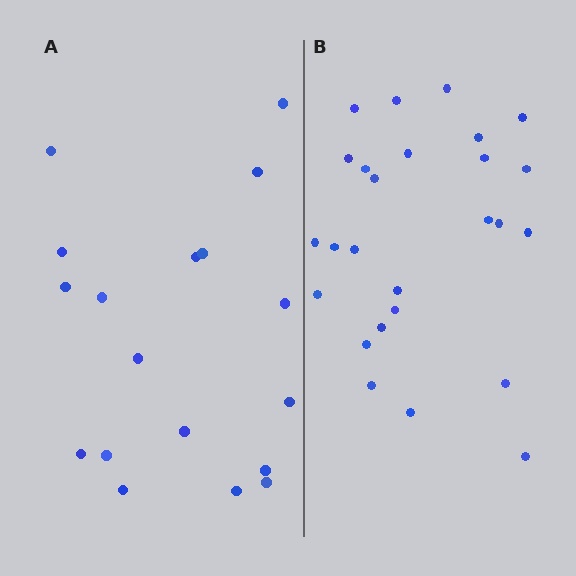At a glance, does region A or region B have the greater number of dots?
Region B (the right region) has more dots.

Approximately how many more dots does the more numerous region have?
Region B has roughly 8 or so more dots than region A.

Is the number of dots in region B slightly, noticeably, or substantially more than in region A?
Region B has noticeably more, but not dramatically so. The ratio is roughly 1.4 to 1.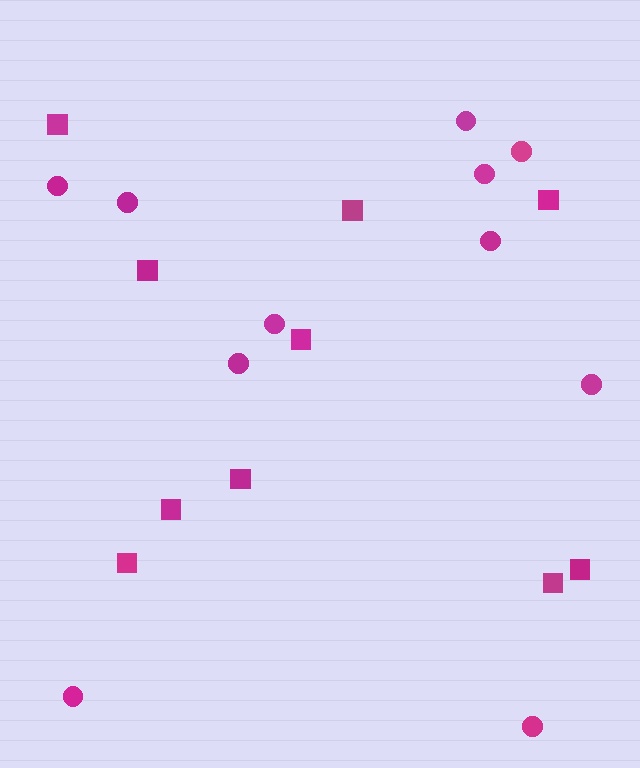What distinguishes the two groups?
There are 2 groups: one group of squares (10) and one group of circles (11).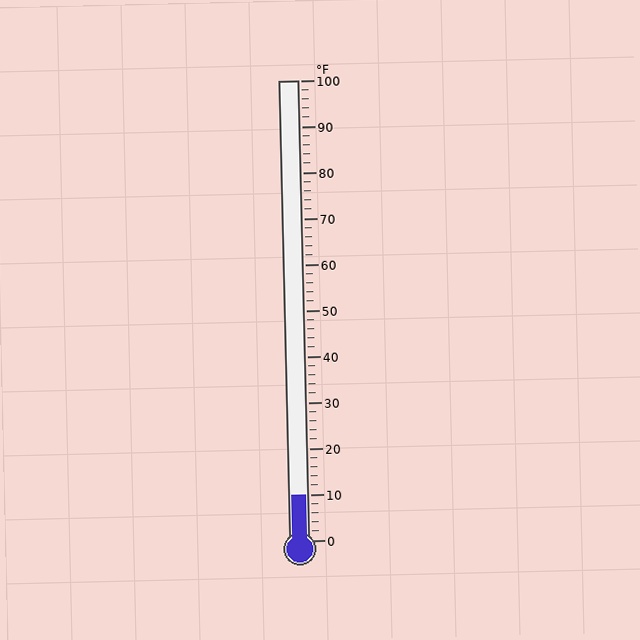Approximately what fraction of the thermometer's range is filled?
The thermometer is filled to approximately 10% of its range.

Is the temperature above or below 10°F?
The temperature is at 10°F.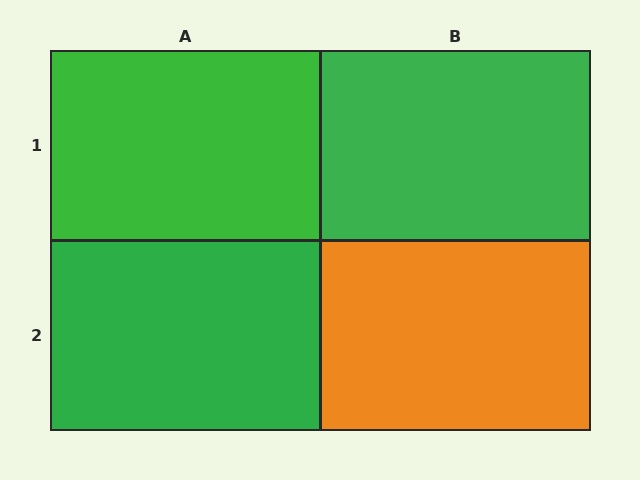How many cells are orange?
1 cell is orange.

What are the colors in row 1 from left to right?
Green, green.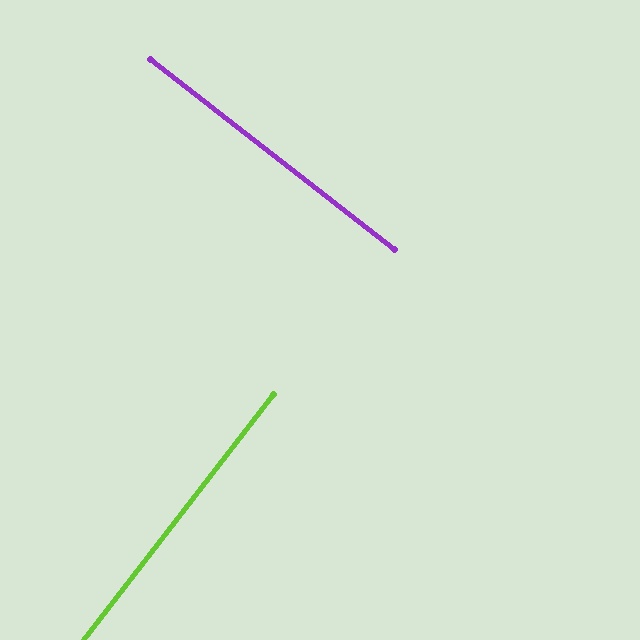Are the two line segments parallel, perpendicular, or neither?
Perpendicular — they meet at approximately 90°.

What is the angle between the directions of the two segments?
Approximately 90 degrees.